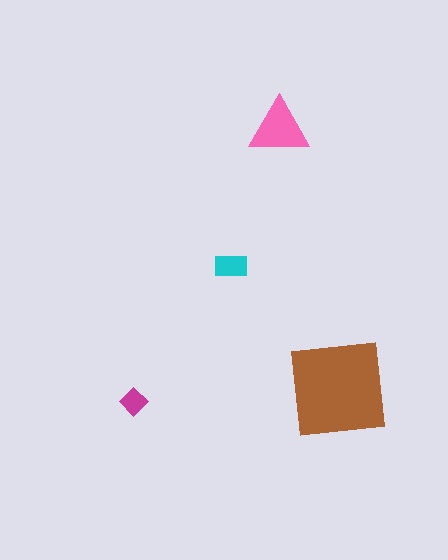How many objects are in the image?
There are 4 objects in the image.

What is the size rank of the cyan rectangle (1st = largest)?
3rd.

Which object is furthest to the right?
The brown square is rightmost.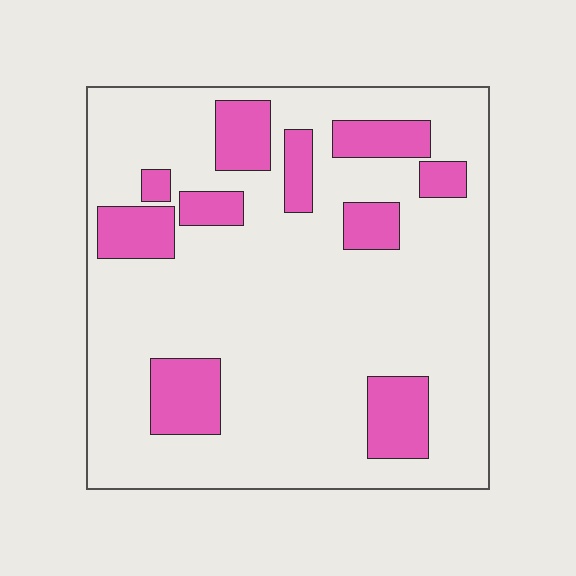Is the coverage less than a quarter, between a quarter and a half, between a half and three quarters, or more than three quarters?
Less than a quarter.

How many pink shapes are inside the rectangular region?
10.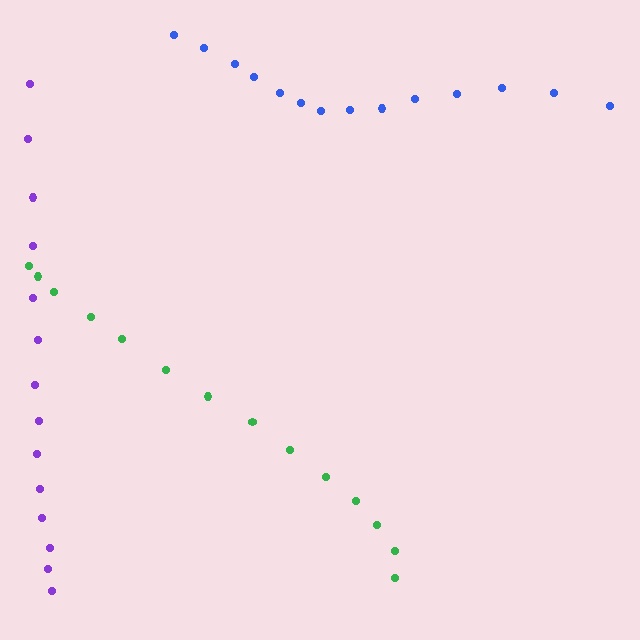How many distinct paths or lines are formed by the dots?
There are 3 distinct paths.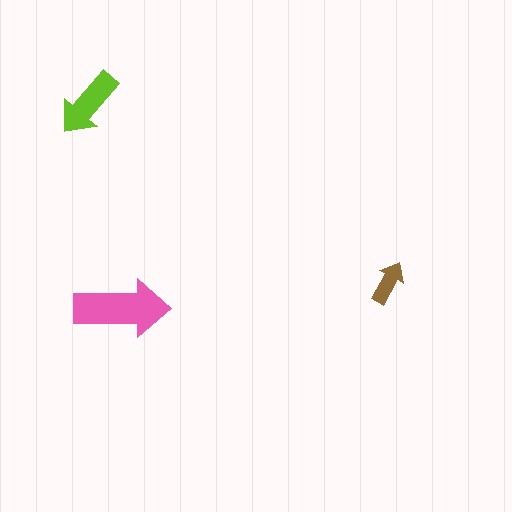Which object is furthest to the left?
The lime arrow is leftmost.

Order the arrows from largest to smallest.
the pink one, the lime one, the brown one.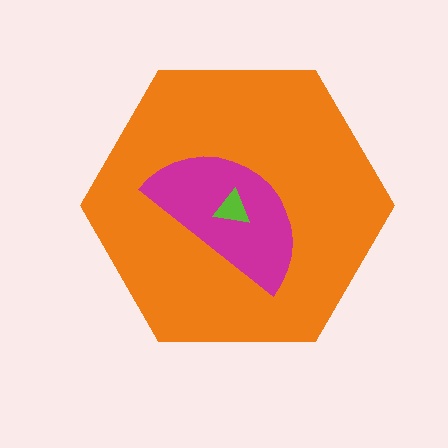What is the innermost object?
The lime triangle.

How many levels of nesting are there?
3.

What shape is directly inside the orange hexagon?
The magenta semicircle.